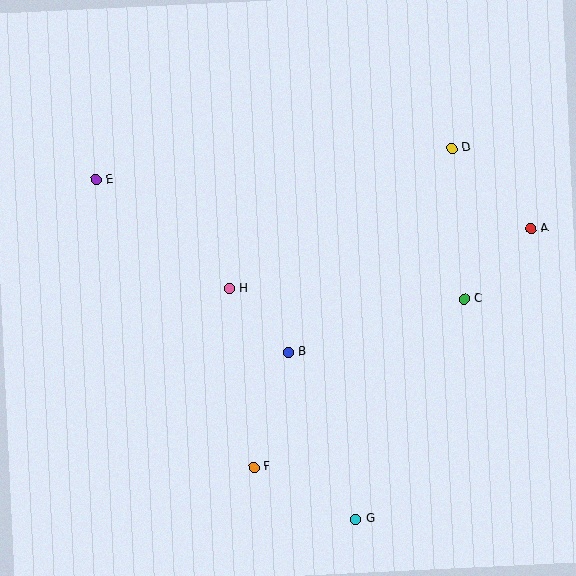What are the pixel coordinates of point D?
Point D is at (452, 148).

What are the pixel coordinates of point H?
Point H is at (229, 289).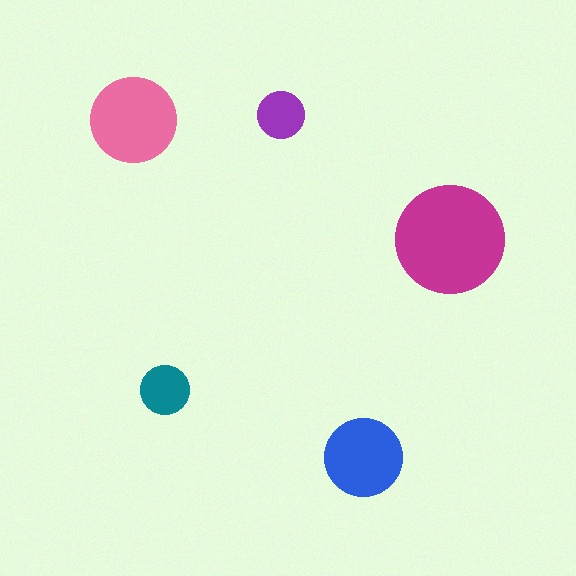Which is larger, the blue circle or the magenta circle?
The magenta one.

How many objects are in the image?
There are 5 objects in the image.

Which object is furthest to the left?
The pink circle is leftmost.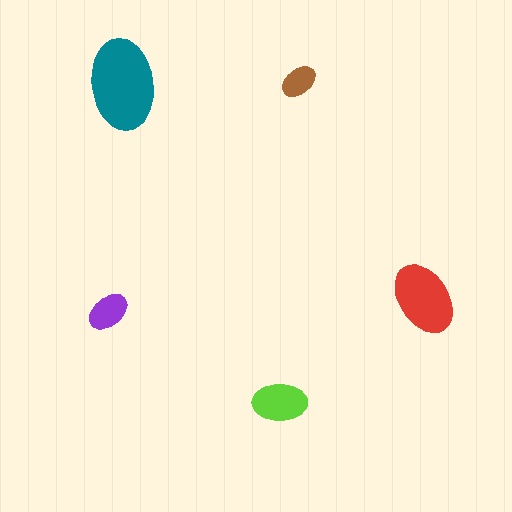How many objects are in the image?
There are 5 objects in the image.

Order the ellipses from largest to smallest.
the teal one, the red one, the lime one, the purple one, the brown one.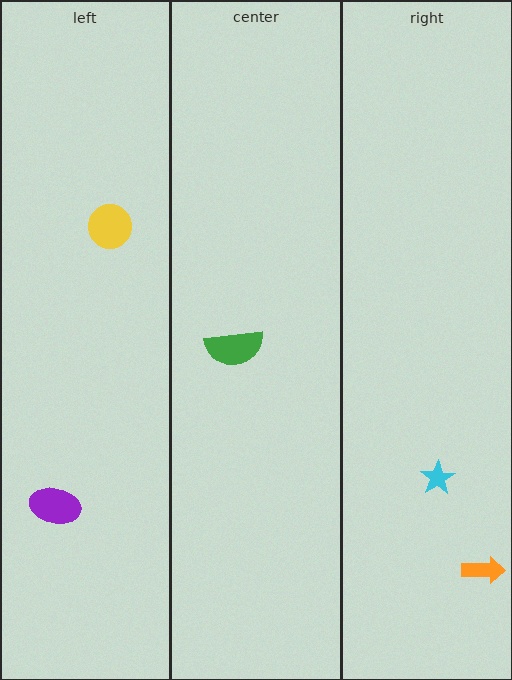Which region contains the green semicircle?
The center region.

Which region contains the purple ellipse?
The left region.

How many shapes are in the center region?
1.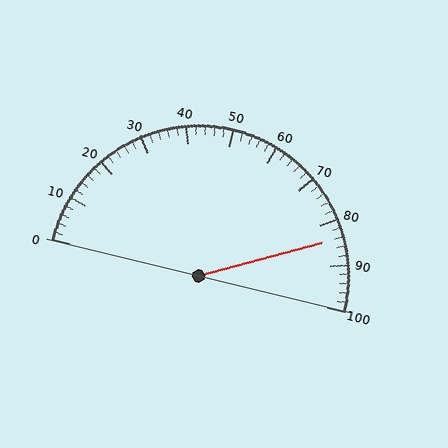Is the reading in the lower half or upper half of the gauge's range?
The reading is in the upper half of the range (0 to 100).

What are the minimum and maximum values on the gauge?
The gauge ranges from 0 to 100.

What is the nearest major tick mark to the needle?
The nearest major tick mark is 80.